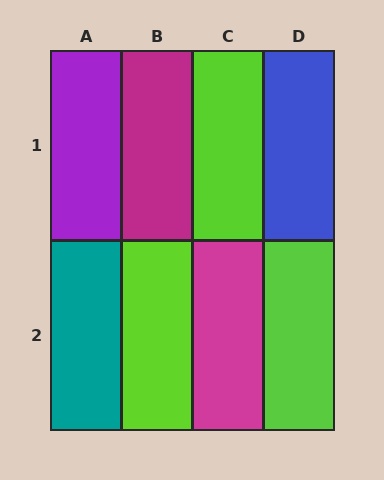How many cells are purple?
1 cell is purple.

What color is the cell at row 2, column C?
Magenta.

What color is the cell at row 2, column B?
Lime.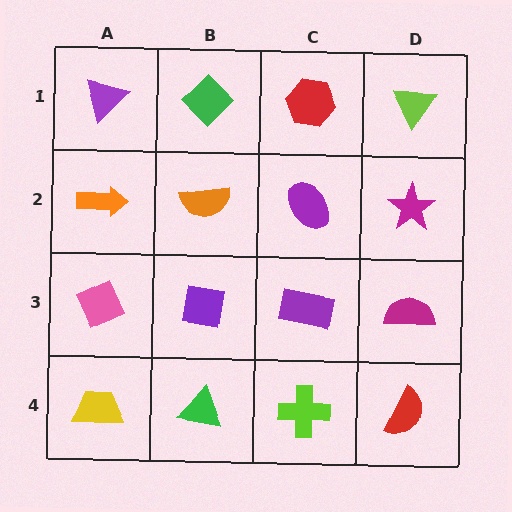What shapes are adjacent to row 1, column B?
An orange semicircle (row 2, column B), a purple triangle (row 1, column A), a red hexagon (row 1, column C).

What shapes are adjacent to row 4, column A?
A pink diamond (row 3, column A), a green triangle (row 4, column B).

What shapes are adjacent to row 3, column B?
An orange semicircle (row 2, column B), a green triangle (row 4, column B), a pink diamond (row 3, column A), a purple rectangle (row 3, column C).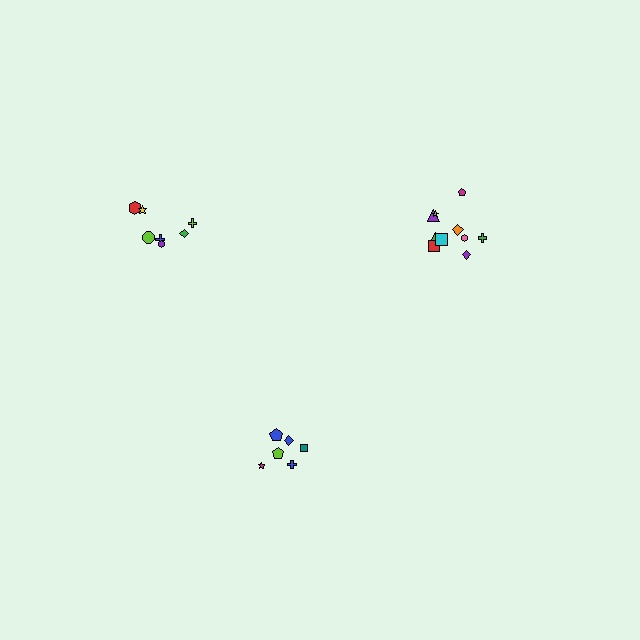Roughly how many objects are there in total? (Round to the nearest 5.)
Roughly 25 objects in total.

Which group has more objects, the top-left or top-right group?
The top-right group.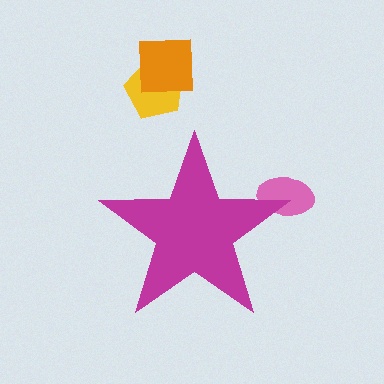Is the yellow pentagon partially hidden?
No, the yellow pentagon is fully visible.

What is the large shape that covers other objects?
A magenta star.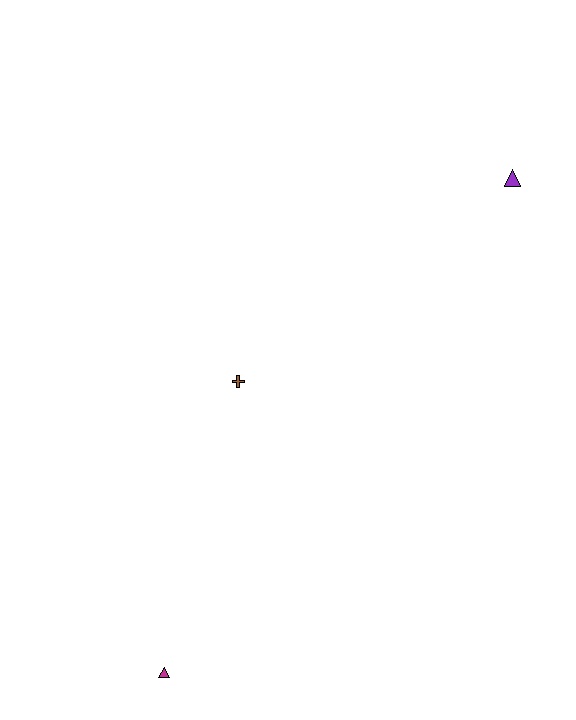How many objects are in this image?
There are 3 objects.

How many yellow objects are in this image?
There are no yellow objects.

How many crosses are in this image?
There is 1 cross.